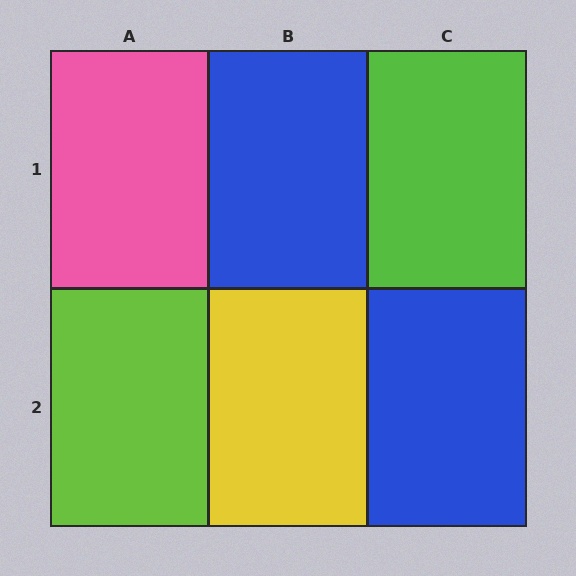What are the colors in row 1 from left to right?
Pink, blue, lime.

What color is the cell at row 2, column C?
Blue.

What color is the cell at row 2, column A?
Lime.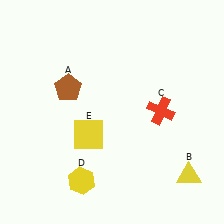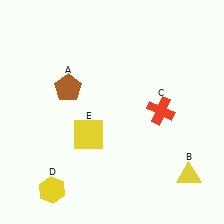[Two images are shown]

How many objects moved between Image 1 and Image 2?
1 object moved between the two images.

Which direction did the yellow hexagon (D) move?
The yellow hexagon (D) moved left.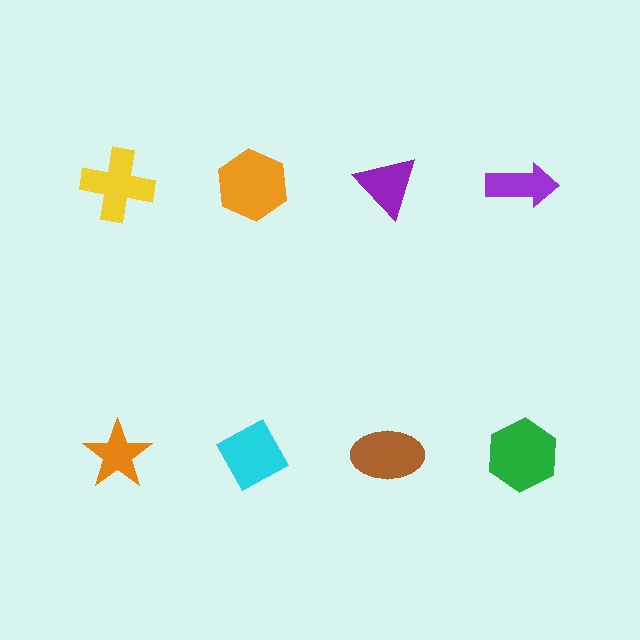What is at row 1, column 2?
An orange hexagon.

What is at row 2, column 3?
A brown ellipse.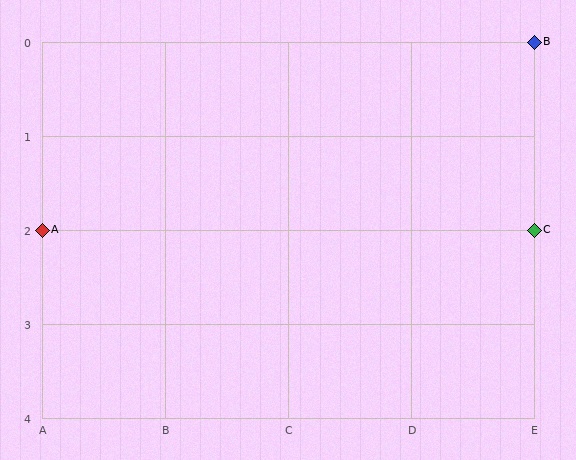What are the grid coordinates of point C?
Point C is at grid coordinates (E, 2).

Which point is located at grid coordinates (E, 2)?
Point C is at (E, 2).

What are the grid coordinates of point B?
Point B is at grid coordinates (E, 0).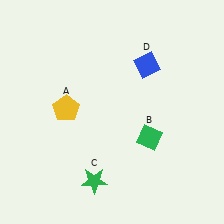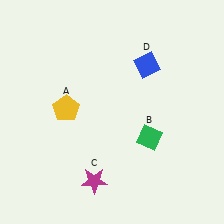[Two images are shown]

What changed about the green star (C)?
In Image 1, C is green. In Image 2, it changed to magenta.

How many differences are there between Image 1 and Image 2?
There is 1 difference between the two images.